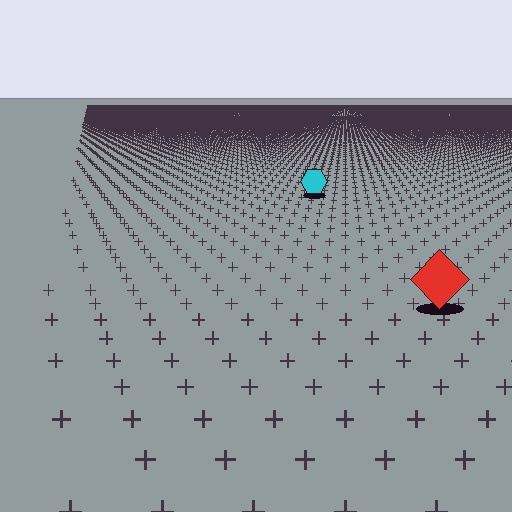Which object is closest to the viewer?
The red diamond is closest. The texture marks near it are larger and more spread out.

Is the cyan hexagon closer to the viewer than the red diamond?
No. The red diamond is closer — you can tell from the texture gradient: the ground texture is coarser near it.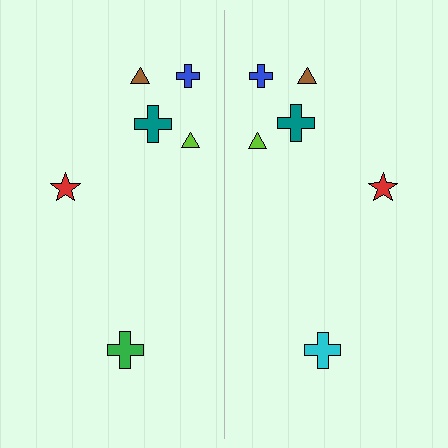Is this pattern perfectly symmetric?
No, the pattern is not perfectly symmetric. The cyan cross on the right side breaks the symmetry — its mirror counterpart is green.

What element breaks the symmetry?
The cyan cross on the right side breaks the symmetry — its mirror counterpart is green.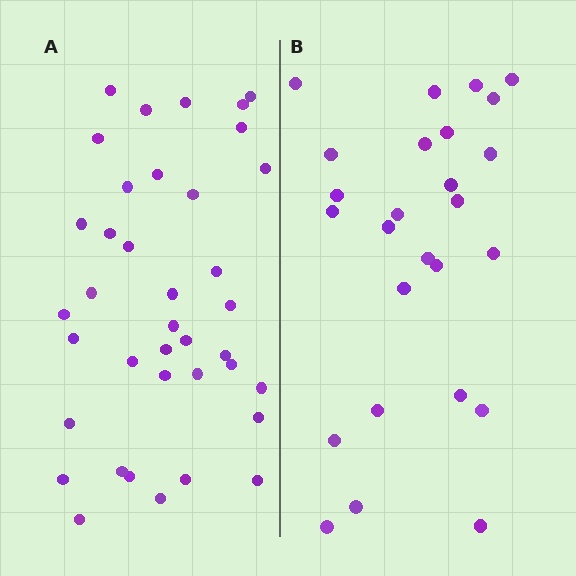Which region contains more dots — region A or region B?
Region A (the left region) has more dots.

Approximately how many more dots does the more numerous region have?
Region A has roughly 12 or so more dots than region B.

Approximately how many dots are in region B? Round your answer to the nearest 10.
About 30 dots. (The exact count is 26, which rounds to 30.)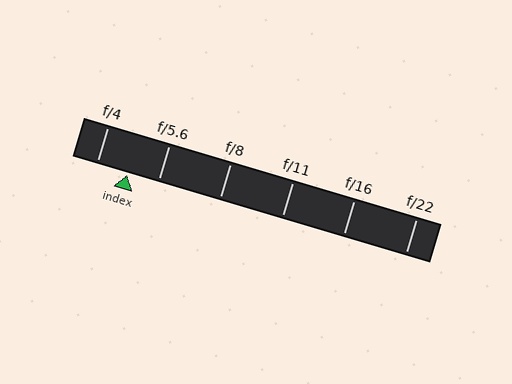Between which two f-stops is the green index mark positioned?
The index mark is between f/4 and f/5.6.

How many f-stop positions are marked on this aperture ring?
There are 6 f-stop positions marked.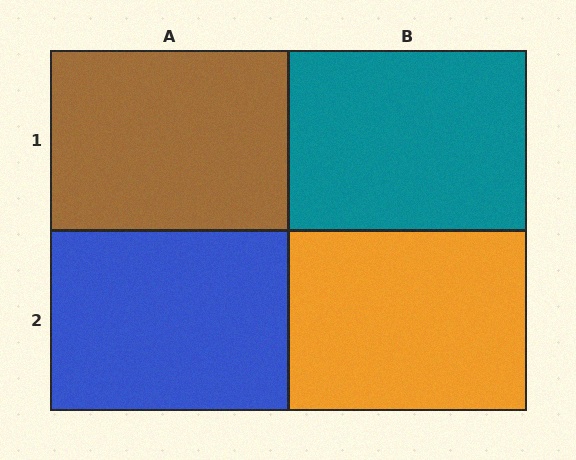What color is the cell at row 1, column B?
Teal.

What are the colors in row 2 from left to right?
Blue, orange.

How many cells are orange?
1 cell is orange.